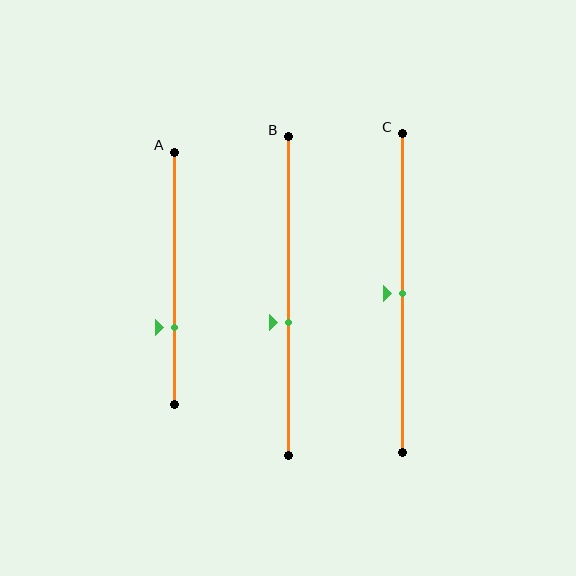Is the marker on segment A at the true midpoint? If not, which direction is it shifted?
No, the marker on segment A is shifted downward by about 20% of the segment length.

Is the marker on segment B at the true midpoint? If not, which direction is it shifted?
No, the marker on segment B is shifted downward by about 8% of the segment length.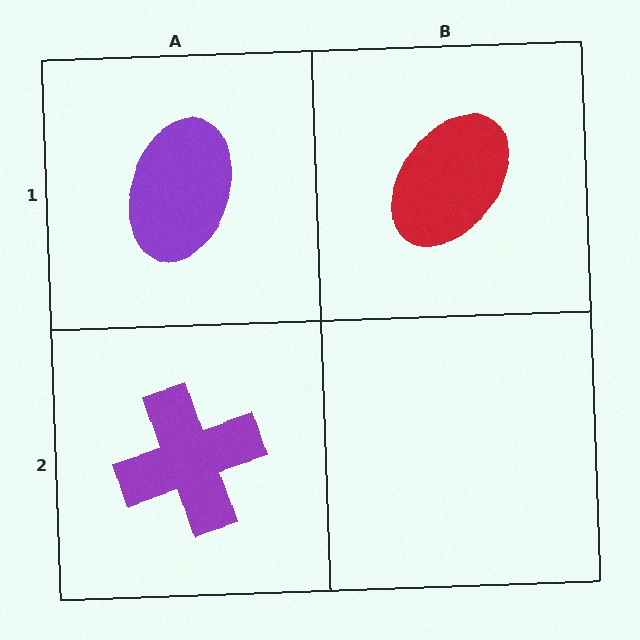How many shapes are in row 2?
1 shape.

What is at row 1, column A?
A purple ellipse.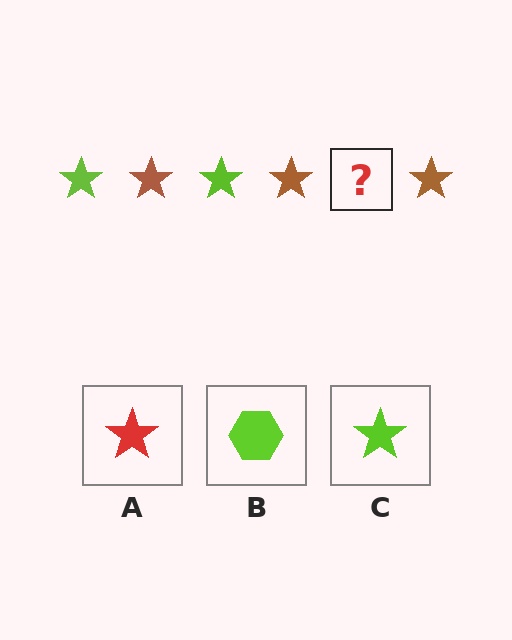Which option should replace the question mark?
Option C.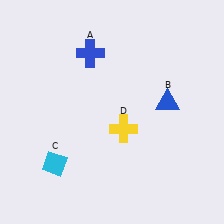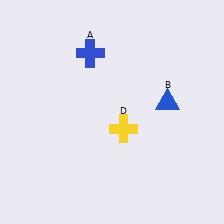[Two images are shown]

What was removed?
The cyan diamond (C) was removed in Image 2.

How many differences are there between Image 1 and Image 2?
There is 1 difference between the two images.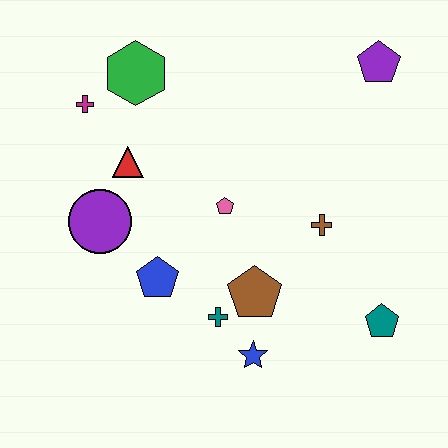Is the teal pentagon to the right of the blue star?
Yes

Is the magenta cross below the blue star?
No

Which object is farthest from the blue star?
The purple pentagon is farthest from the blue star.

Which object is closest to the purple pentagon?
The brown cross is closest to the purple pentagon.